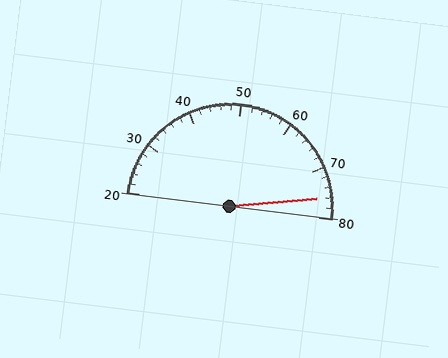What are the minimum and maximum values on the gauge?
The gauge ranges from 20 to 80.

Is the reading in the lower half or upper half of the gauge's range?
The reading is in the upper half of the range (20 to 80).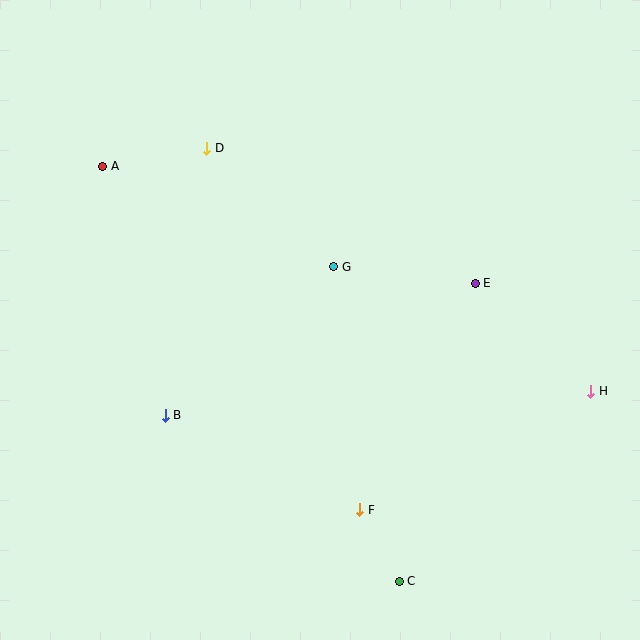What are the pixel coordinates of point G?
Point G is at (334, 267).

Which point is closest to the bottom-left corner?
Point B is closest to the bottom-left corner.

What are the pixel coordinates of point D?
Point D is at (207, 148).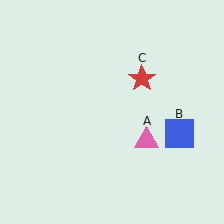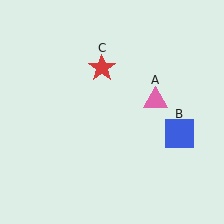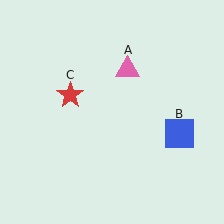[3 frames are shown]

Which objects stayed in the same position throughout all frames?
Blue square (object B) remained stationary.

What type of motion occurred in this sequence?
The pink triangle (object A), red star (object C) rotated counterclockwise around the center of the scene.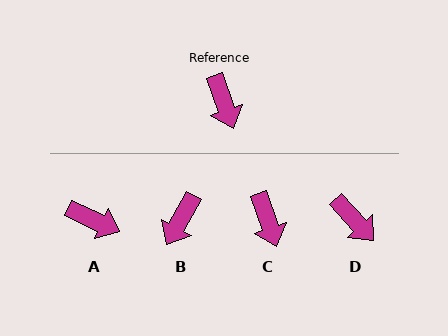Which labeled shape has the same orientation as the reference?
C.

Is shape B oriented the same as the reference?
No, it is off by about 48 degrees.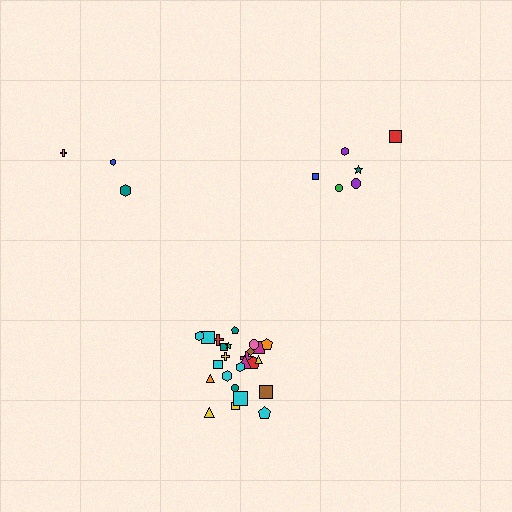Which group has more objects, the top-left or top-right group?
The top-right group.